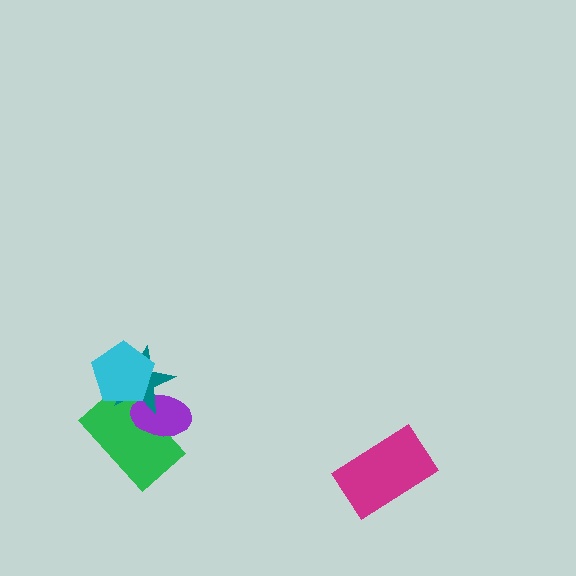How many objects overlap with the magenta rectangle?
0 objects overlap with the magenta rectangle.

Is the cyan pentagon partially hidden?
No, no other shape covers it.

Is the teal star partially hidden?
Yes, it is partially covered by another shape.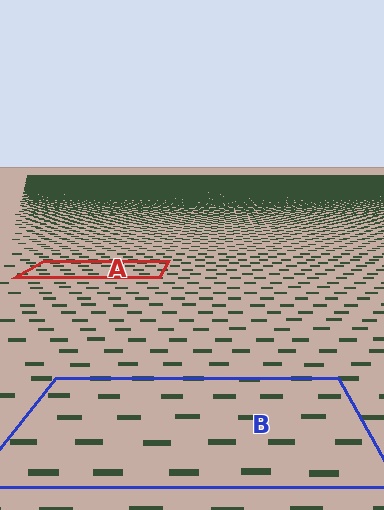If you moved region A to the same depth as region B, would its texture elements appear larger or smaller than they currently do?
They would appear larger. At a closer depth, the same texture elements are projected at a bigger on-screen size.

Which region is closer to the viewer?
Region B is closer. The texture elements there are larger and more spread out.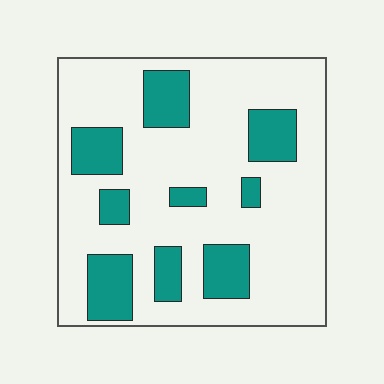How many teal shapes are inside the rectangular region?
9.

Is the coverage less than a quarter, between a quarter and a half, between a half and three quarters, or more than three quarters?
Less than a quarter.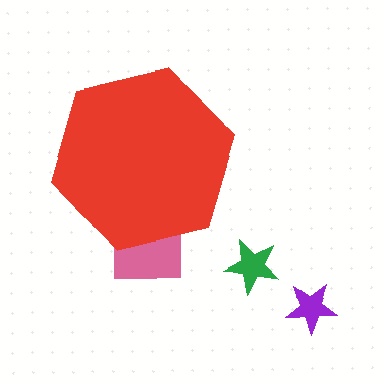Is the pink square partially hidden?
Yes, the pink square is partially hidden behind the red hexagon.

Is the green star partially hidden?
No, the green star is fully visible.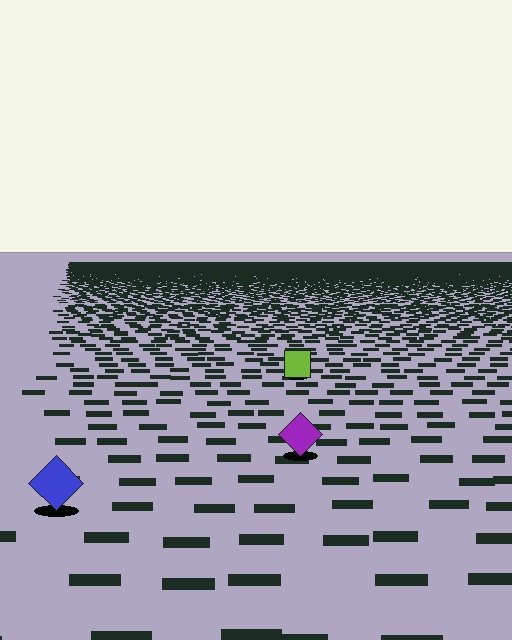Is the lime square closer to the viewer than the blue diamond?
No. The blue diamond is closer — you can tell from the texture gradient: the ground texture is coarser near it.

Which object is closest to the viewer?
The blue diamond is closest. The texture marks near it are larger and more spread out.